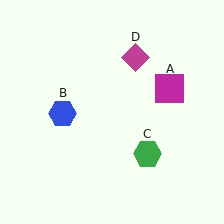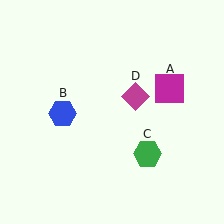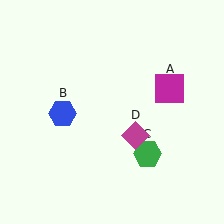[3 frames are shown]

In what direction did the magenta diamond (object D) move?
The magenta diamond (object D) moved down.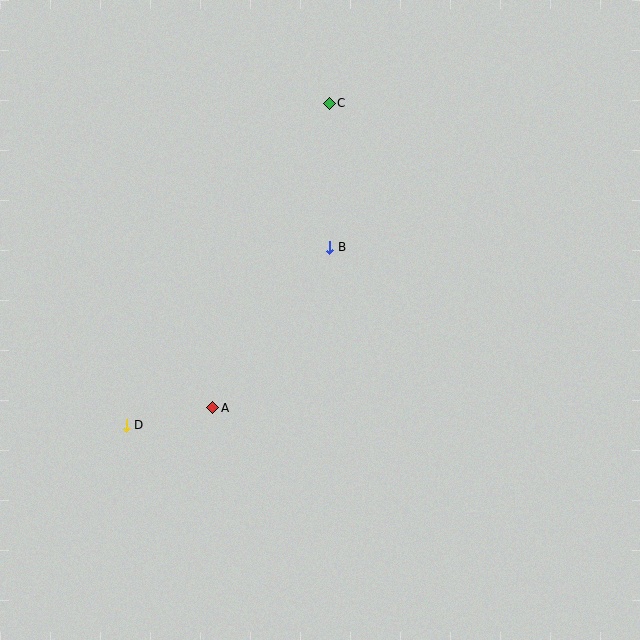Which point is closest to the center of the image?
Point B at (330, 247) is closest to the center.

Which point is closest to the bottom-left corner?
Point D is closest to the bottom-left corner.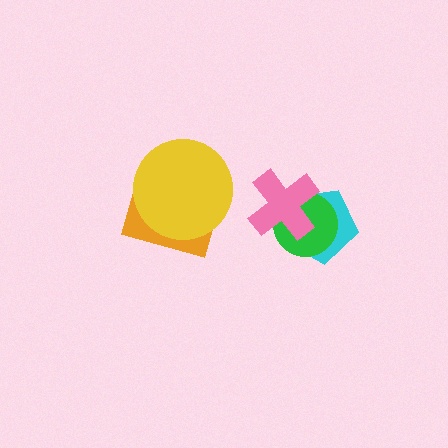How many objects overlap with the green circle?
2 objects overlap with the green circle.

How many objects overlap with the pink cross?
2 objects overlap with the pink cross.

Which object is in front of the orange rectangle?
The yellow circle is in front of the orange rectangle.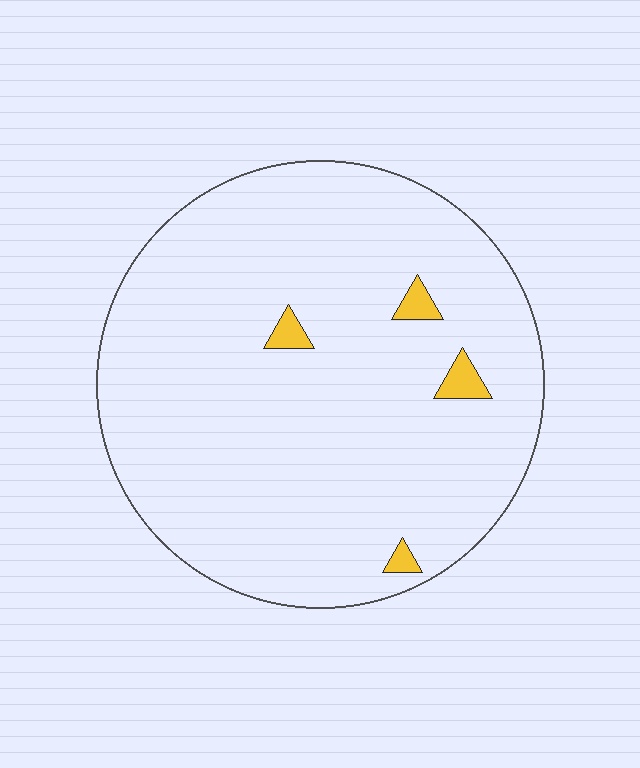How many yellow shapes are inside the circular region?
4.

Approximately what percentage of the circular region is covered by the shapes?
Approximately 5%.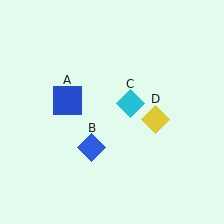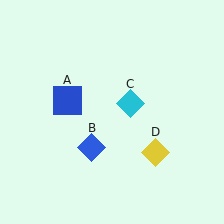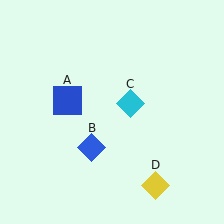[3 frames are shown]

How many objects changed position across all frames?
1 object changed position: yellow diamond (object D).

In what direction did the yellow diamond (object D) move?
The yellow diamond (object D) moved down.